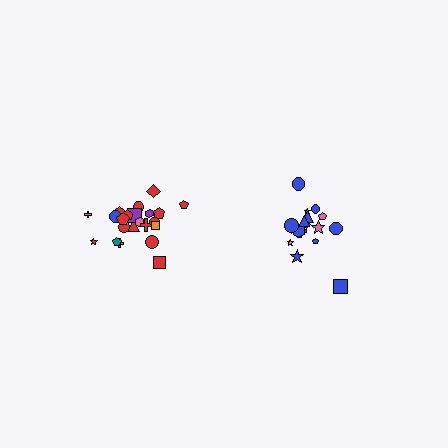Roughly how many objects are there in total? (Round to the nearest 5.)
Roughly 40 objects in total.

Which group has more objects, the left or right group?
The left group.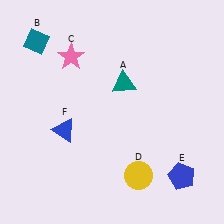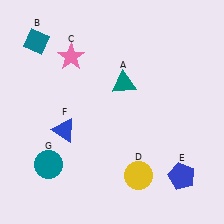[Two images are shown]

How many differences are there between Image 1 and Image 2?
There is 1 difference between the two images.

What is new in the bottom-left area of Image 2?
A teal circle (G) was added in the bottom-left area of Image 2.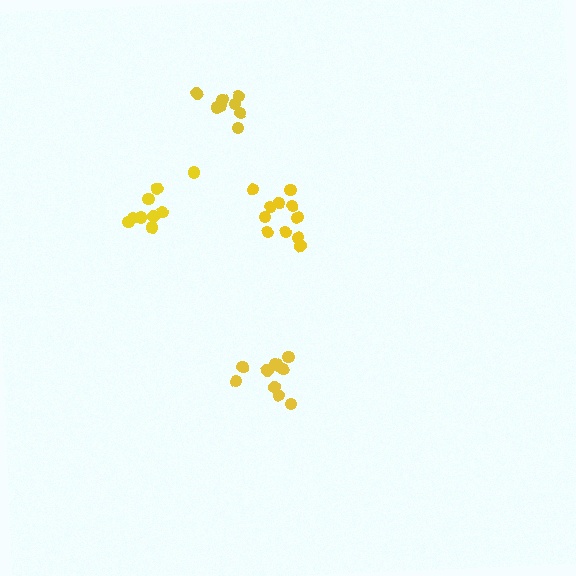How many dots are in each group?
Group 1: 11 dots, Group 2: 10 dots, Group 3: 9 dots, Group 4: 8 dots (38 total).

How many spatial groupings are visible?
There are 4 spatial groupings.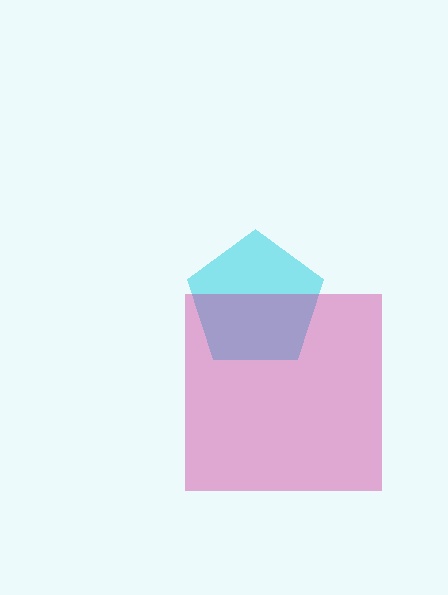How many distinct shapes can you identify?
There are 2 distinct shapes: a cyan pentagon, a magenta square.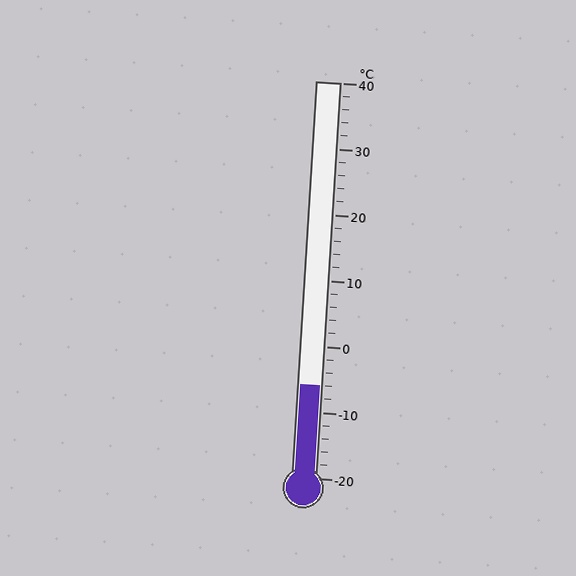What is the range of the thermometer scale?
The thermometer scale ranges from -20°C to 40°C.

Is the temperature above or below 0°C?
The temperature is below 0°C.